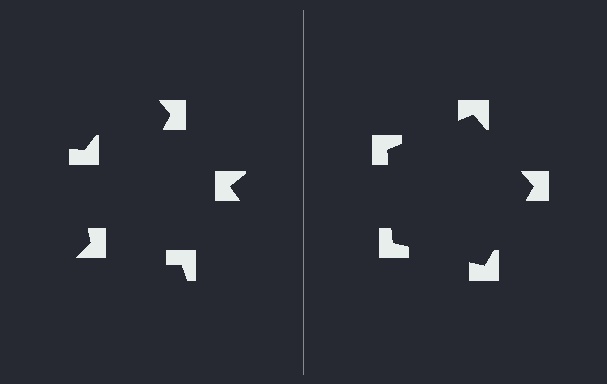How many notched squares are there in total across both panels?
10 — 5 on each side.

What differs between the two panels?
The notched squares are positioned identically on both sides; only the wedge orientations differ. On the right they align to a pentagon; on the left they are misaligned.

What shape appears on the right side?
An illusory pentagon.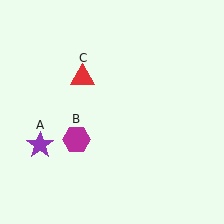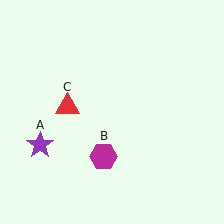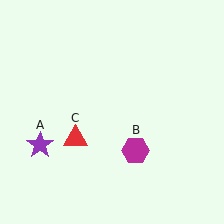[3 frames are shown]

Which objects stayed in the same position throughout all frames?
Purple star (object A) remained stationary.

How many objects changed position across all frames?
2 objects changed position: magenta hexagon (object B), red triangle (object C).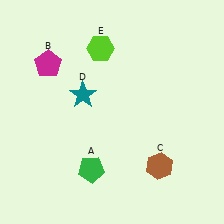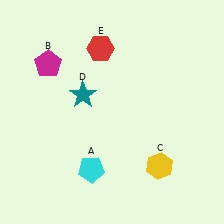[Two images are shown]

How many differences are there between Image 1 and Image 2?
There are 3 differences between the two images.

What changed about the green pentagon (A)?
In Image 1, A is green. In Image 2, it changed to cyan.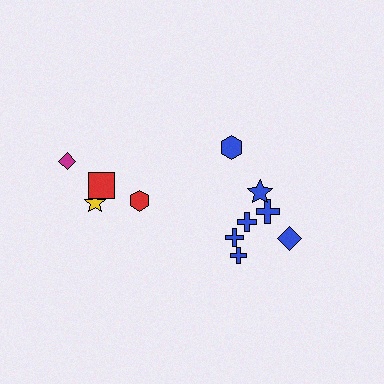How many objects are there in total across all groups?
There are 12 objects.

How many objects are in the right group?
There are 7 objects.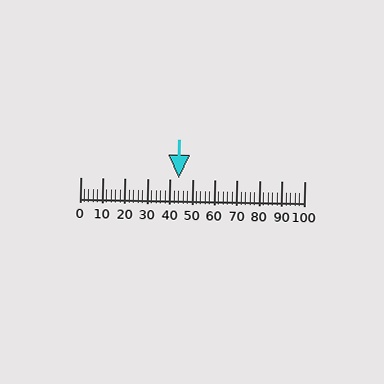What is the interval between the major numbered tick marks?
The major tick marks are spaced 10 units apart.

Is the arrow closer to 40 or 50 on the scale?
The arrow is closer to 40.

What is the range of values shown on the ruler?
The ruler shows values from 0 to 100.